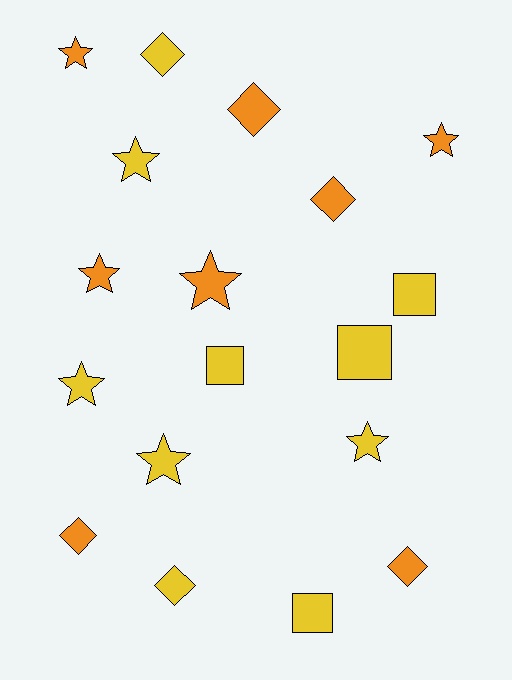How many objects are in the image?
There are 18 objects.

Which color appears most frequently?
Yellow, with 10 objects.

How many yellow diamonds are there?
There are 2 yellow diamonds.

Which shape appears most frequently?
Star, with 8 objects.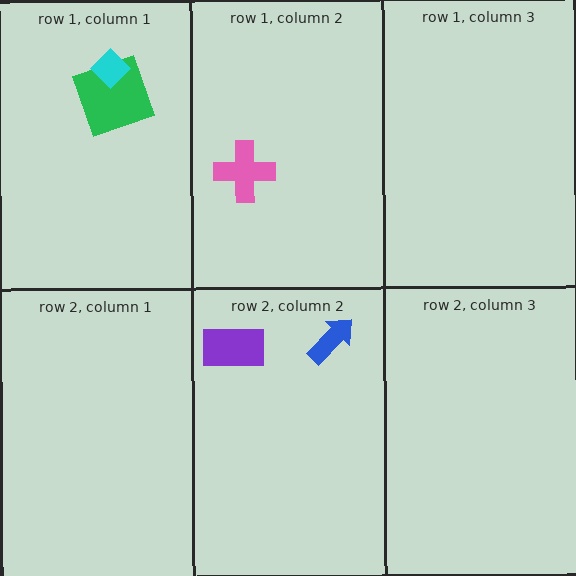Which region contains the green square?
The row 1, column 1 region.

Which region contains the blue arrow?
The row 2, column 2 region.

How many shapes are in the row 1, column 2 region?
1.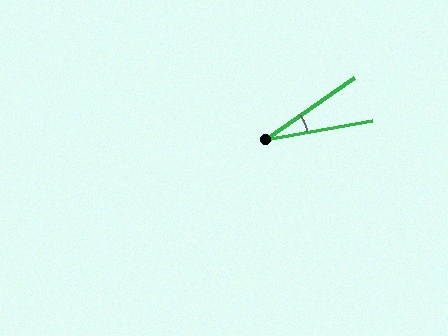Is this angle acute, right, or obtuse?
It is acute.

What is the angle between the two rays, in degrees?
Approximately 25 degrees.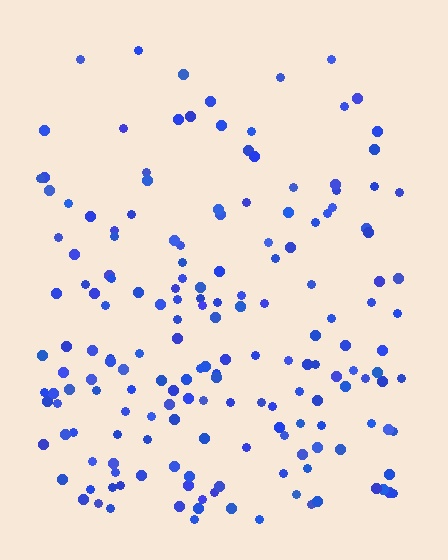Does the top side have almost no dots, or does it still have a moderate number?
Still a moderate number, just noticeably fewer than the bottom.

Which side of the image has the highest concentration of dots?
The bottom.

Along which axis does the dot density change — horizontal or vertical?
Vertical.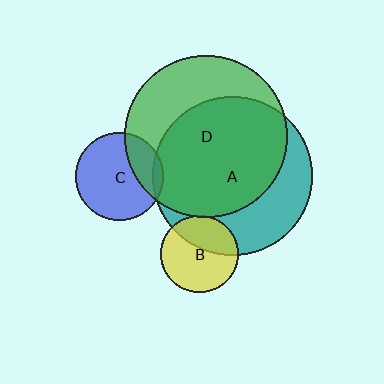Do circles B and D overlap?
Yes.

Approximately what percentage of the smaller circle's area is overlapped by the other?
Approximately 5%.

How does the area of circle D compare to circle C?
Approximately 3.4 times.